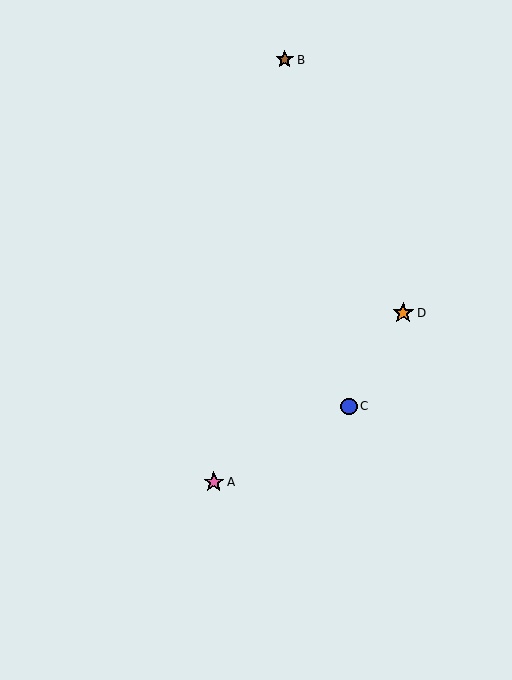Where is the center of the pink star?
The center of the pink star is at (214, 482).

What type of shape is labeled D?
Shape D is an orange star.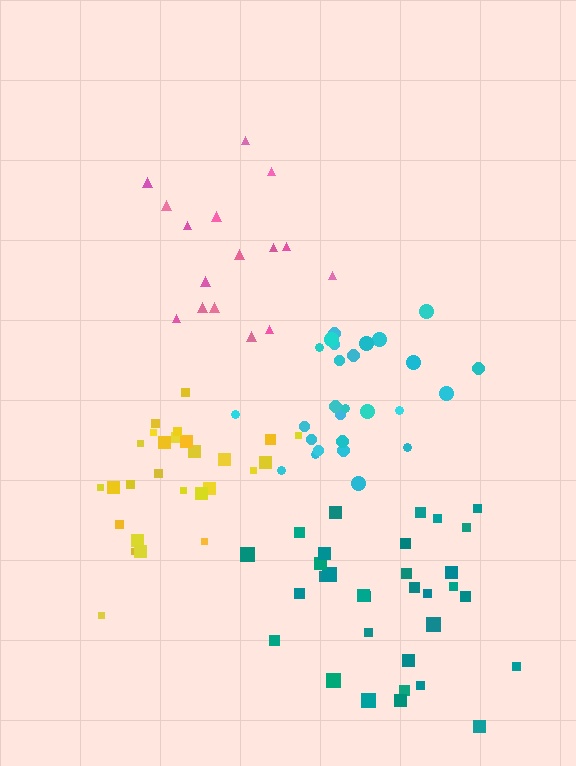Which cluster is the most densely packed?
Yellow.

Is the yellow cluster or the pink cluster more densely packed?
Yellow.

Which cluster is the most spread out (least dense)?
Pink.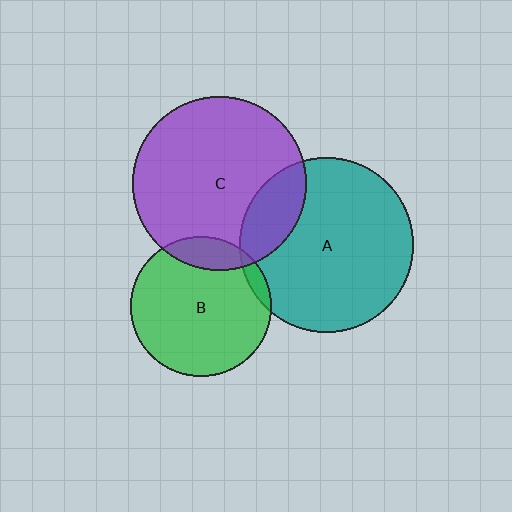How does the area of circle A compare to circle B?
Approximately 1.5 times.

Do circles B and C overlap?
Yes.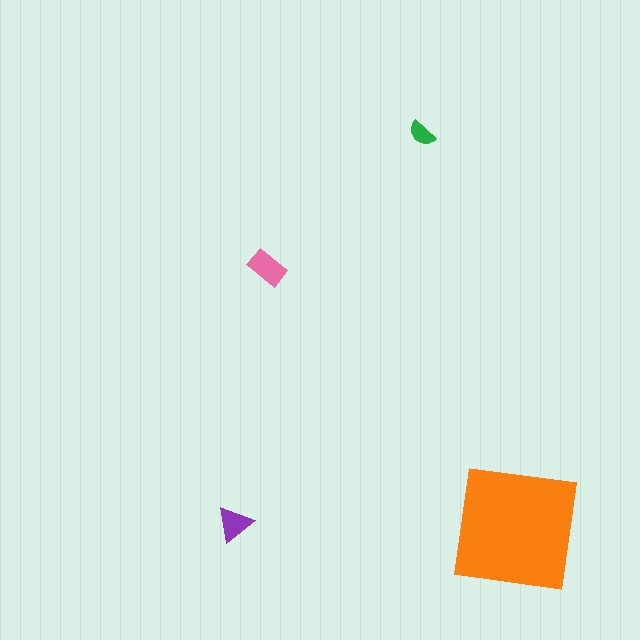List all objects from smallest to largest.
The green semicircle, the purple triangle, the pink rectangle, the orange square.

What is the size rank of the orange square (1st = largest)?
1st.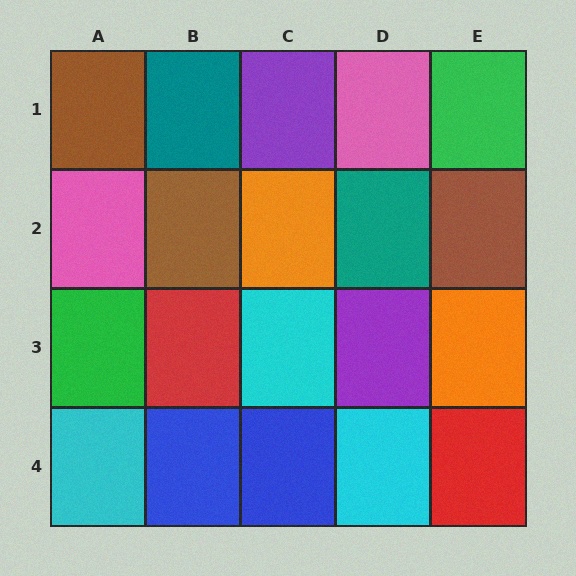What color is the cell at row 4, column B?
Blue.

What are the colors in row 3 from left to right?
Green, red, cyan, purple, orange.